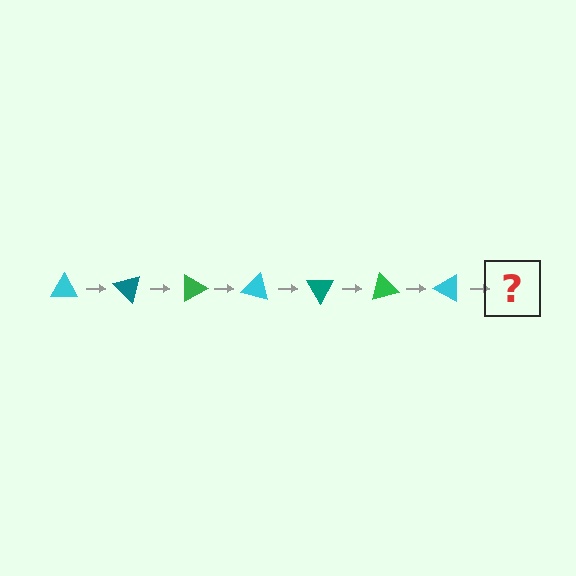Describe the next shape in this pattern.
It should be a teal triangle, rotated 315 degrees from the start.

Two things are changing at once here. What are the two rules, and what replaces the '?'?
The two rules are that it rotates 45 degrees each step and the color cycles through cyan, teal, and green. The '?' should be a teal triangle, rotated 315 degrees from the start.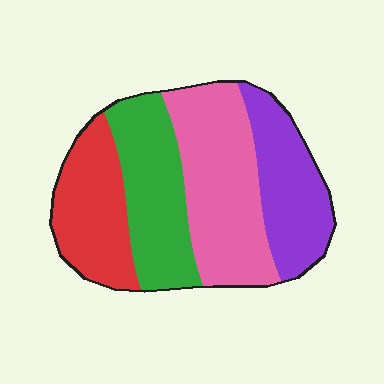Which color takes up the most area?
Pink, at roughly 30%.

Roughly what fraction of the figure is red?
Red takes up about one fifth (1/5) of the figure.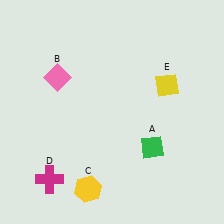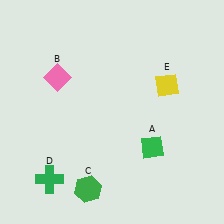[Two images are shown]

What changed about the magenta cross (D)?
In Image 1, D is magenta. In Image 2, it changed to green.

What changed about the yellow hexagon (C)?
In Image 1, C is yellow. In Image 2, it changed to green.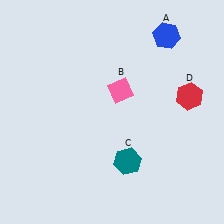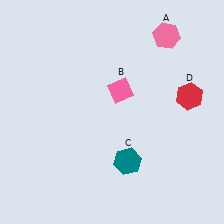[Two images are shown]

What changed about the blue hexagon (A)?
In Image 1, A is blue. In Image 2, it changed to pink.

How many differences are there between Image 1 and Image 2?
There is 1 difference between the two images.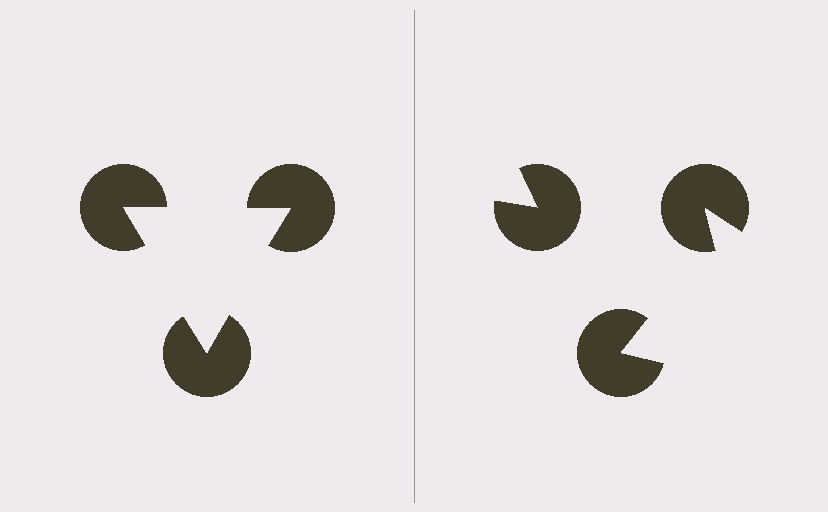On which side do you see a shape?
An illusory triangle appears on the left side. On the right side the wedge cuts are rotated, so no coherent shape forms.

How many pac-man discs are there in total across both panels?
6 — 3 on each side.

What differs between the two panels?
The pac-man discs are positioned identically on both sides; only the wedge orientations differ. On the left they align to a triangle; on the right they are misaligned.